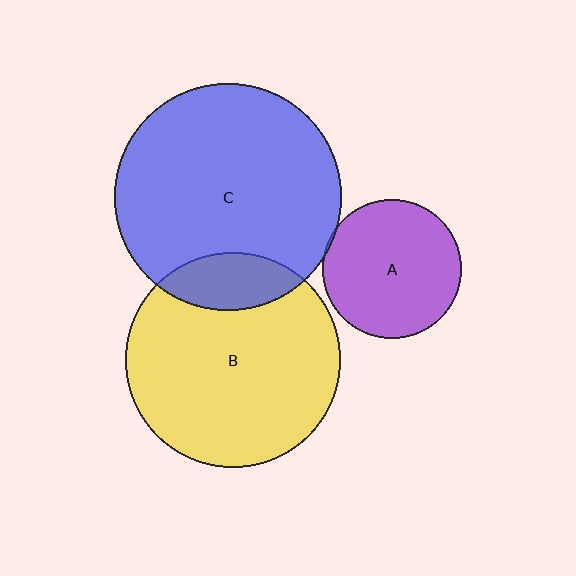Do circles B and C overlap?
Yes.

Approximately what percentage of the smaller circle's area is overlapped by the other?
Approximately 15%.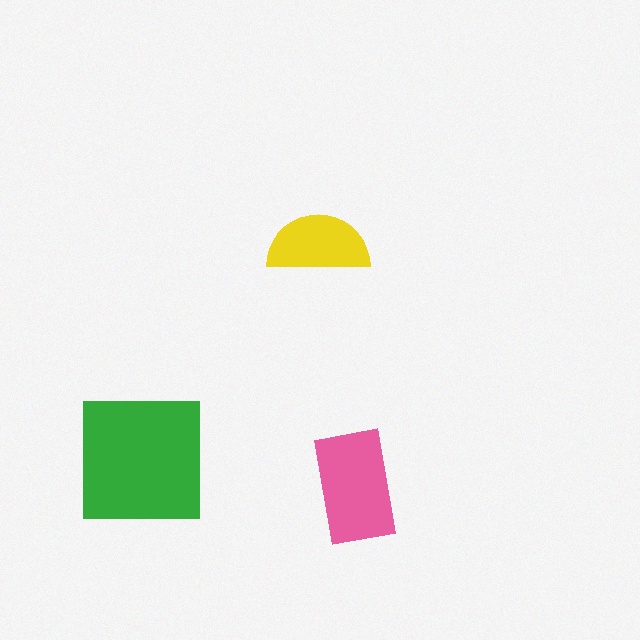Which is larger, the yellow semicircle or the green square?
The green square.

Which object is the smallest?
The yellow semicircle.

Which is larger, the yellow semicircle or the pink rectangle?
The pink rectangle.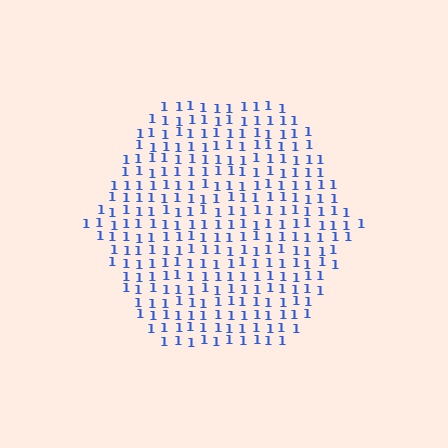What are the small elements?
The small elements are digit 1's.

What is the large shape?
The large shape is a hexagon.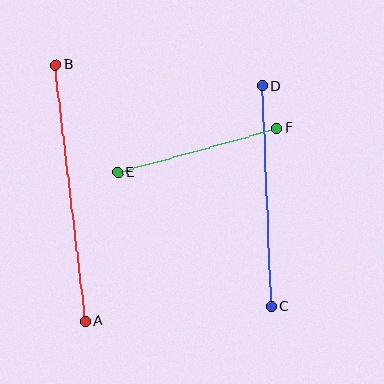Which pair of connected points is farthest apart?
Points A and B are farthest apart.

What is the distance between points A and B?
The distance is approximately 258 pixels.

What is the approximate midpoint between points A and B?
The midpoint is at approximately (70, 193) pixels.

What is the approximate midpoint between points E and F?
The midpoint is at approximately (197, 150) pixels.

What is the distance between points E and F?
The distance is approximately 166 pixels.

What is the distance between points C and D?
The distance is approximately 220 pixels.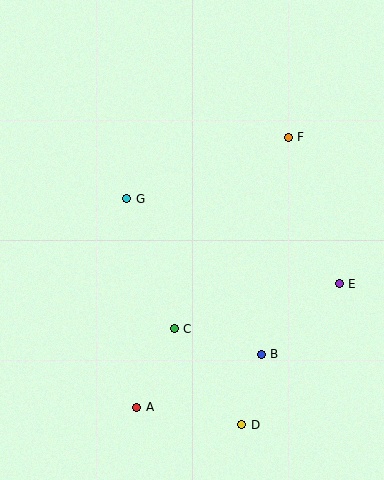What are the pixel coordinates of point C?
Point C is at (174, 329).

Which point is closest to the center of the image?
Point G at (127, 199) is closest to the center.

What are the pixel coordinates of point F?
Point F is at (288, 137).